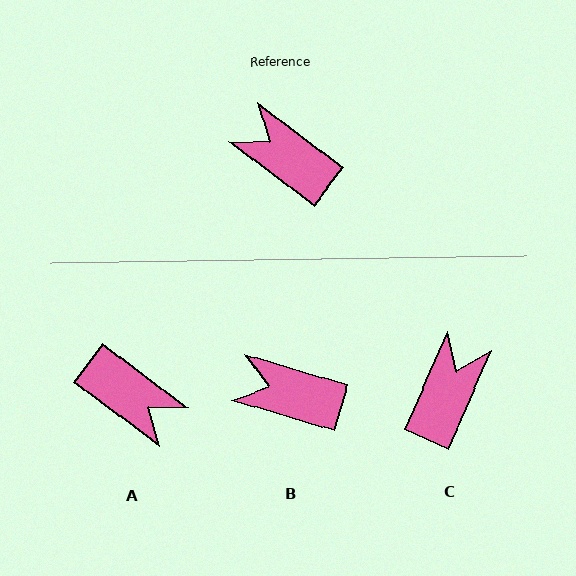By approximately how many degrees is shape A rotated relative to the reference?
Approximately 179 degrees clockwise.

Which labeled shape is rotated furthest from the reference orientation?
A, about 179 degrees away.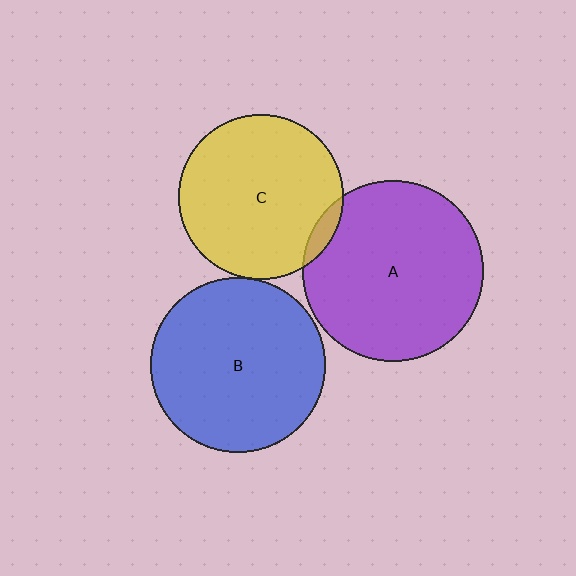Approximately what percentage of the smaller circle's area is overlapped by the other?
Approximately 5%.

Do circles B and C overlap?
Yes.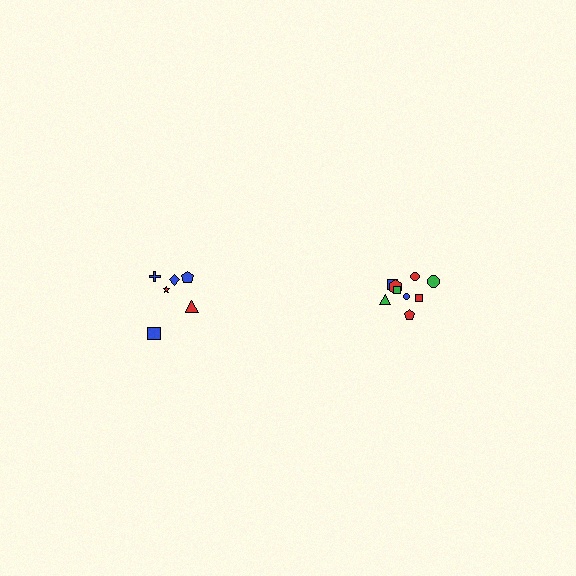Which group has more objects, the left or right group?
The right group.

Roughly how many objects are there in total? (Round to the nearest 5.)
Roughly 15 objects in total.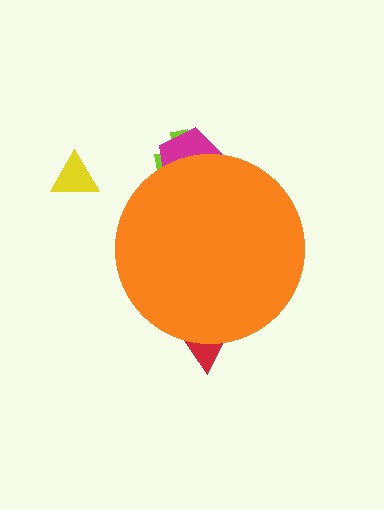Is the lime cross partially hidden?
Yes, the lime cross is partially hidden behind the orange circle.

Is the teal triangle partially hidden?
Yes, the teal triangle is partially hidden behind the orange circle.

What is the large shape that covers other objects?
An orange circle.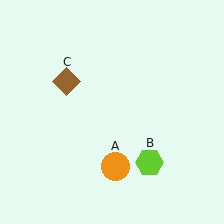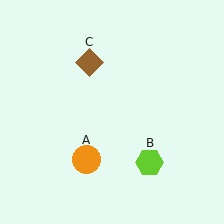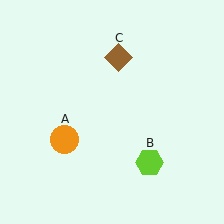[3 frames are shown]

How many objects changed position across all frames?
2 objects changed position: orange circle (object A), brown diamond (object C).